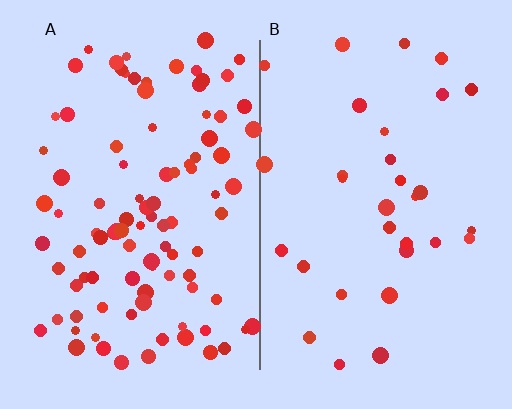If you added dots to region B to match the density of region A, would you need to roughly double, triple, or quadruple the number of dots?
Approximately triple.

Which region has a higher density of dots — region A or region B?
A (the left).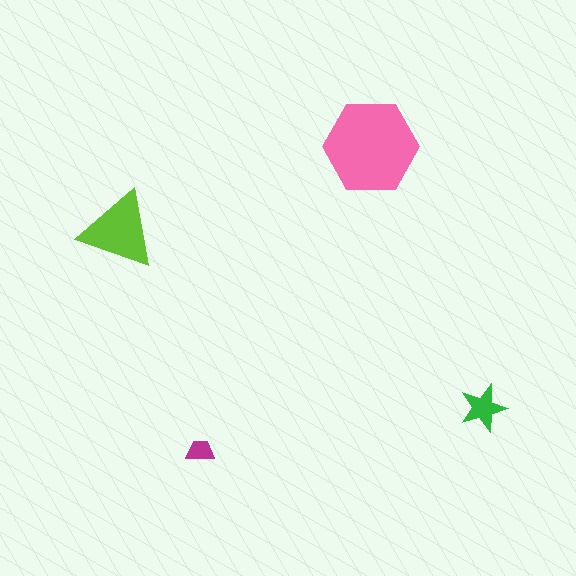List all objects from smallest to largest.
The magenta trapezoid, the green star, the lime triangle, the pink hexagon.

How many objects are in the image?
There are 4 objects in the image.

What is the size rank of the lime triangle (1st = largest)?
2nd.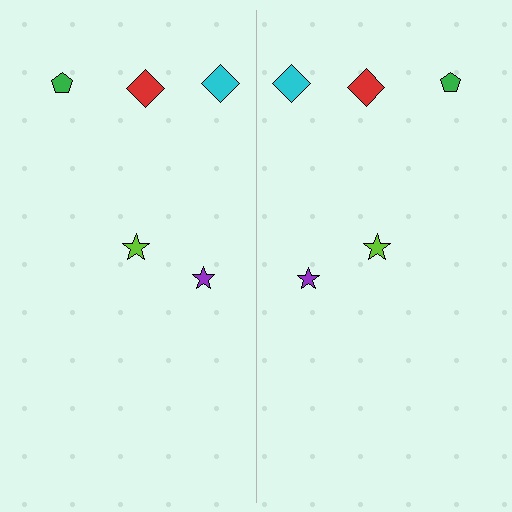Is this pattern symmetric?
Yes, this pattern has bilateral (reflection) symmetry.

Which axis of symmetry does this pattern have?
The pattern has a vertical axis of symmetry running through the center of the image.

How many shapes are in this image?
There are 10 shapes in this image.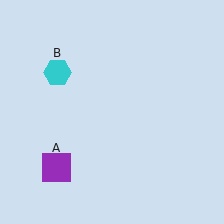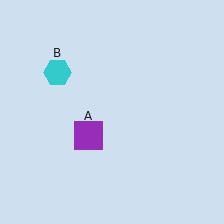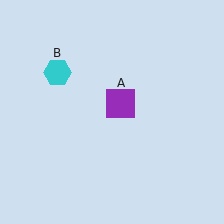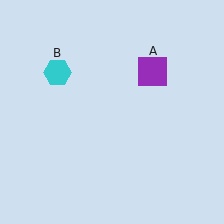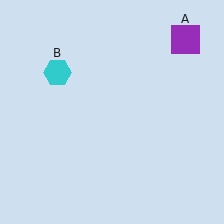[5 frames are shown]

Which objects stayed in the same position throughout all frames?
Cyan hexagon (object B) remained stationary.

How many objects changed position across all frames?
1 object changed position: purple square (object A).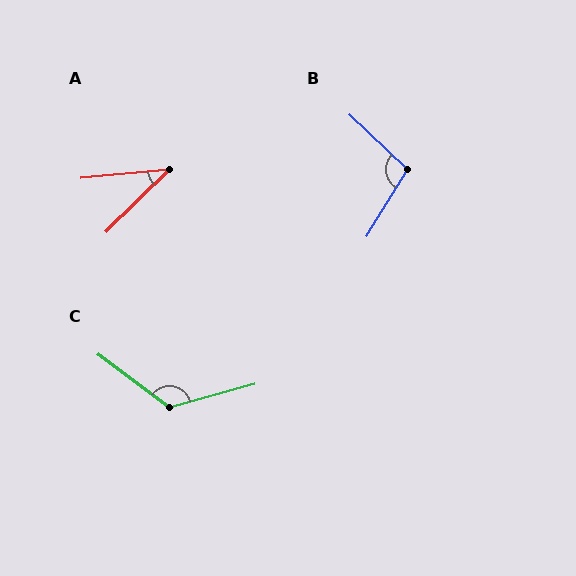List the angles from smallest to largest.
A (39°), B (102°), C (128°).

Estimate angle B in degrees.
Approximately 102 degrees.